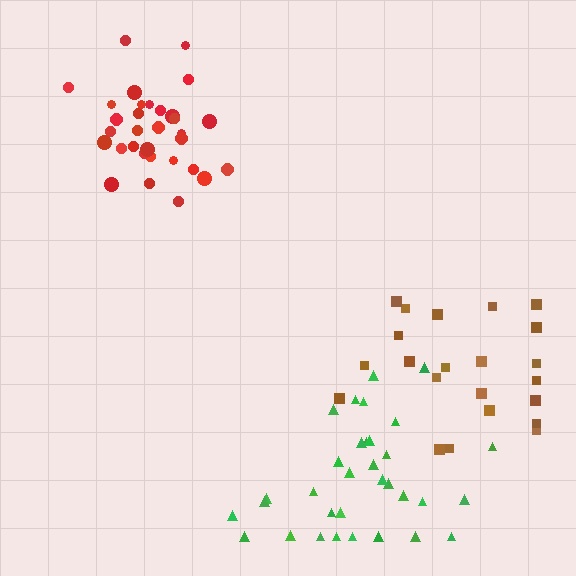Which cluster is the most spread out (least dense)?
Brown.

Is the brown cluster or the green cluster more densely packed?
Green.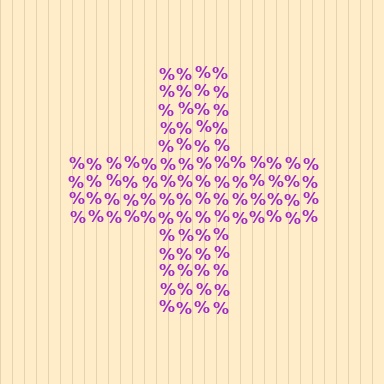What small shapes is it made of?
It is made of small percent signs.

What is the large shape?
The large shape is a cross.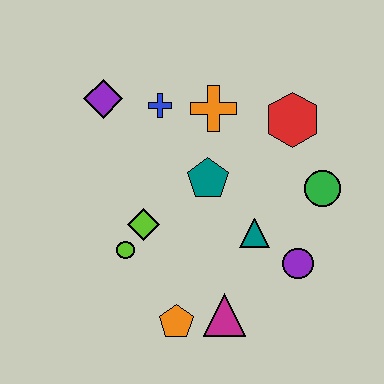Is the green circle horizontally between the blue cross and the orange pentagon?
No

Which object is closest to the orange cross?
The blue cross is closest to the orange cross.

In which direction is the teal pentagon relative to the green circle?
The teal pentagon is to the left of the green circle.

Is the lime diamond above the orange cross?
No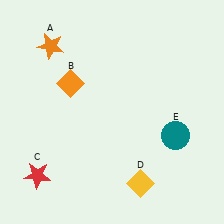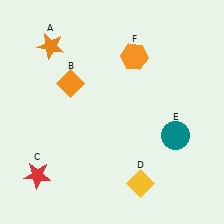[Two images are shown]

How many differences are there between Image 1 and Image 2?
There is 1 difference between the two images.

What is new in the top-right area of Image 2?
An orange hexagon (F) was added in the top-right area of Image 2.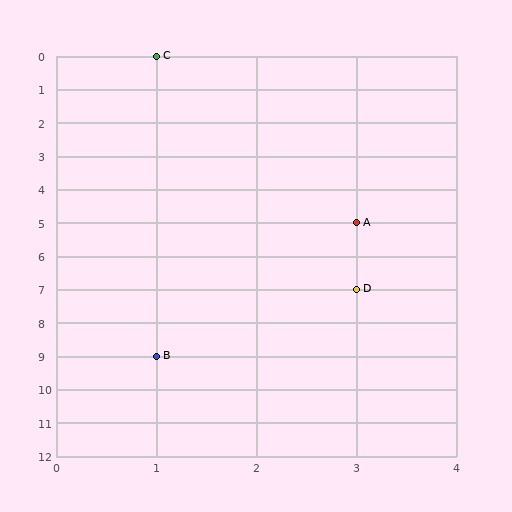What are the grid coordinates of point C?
Point C is at grid coordinates (1, 0).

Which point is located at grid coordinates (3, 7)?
Point D is at (3, 7).